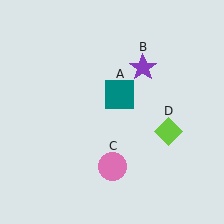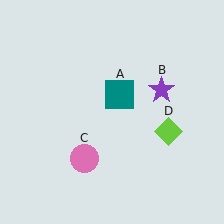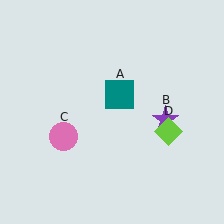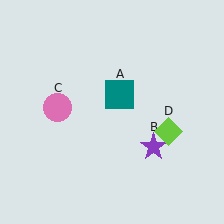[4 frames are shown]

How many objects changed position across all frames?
2 objects changed position: purple star (object B), pink circle (object C).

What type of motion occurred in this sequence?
The purple star (object B), pink circle (object C) rotated clockwise around the center of the scene.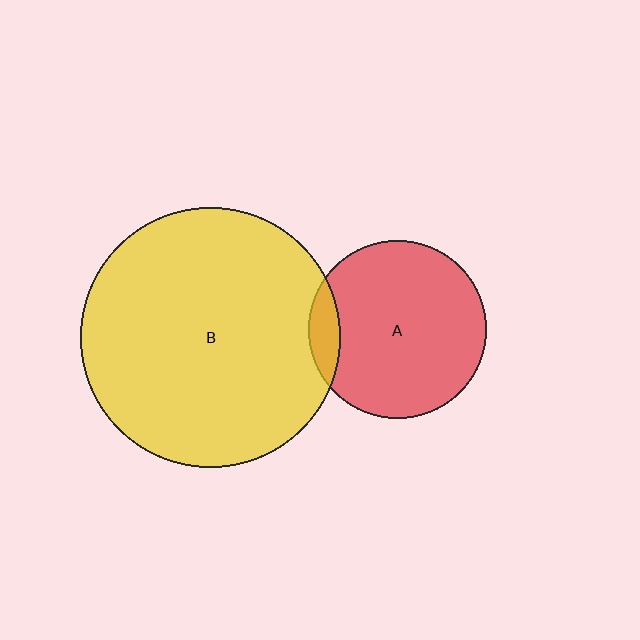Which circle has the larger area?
Circle B (yellow).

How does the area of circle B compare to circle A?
Approximately 2.1 times.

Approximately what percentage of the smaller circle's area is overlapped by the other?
Approximately 10%.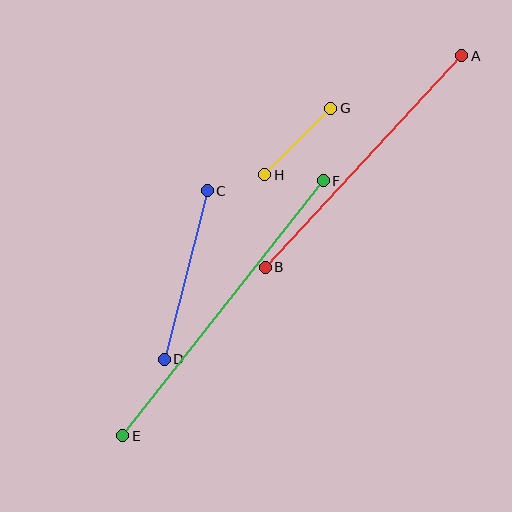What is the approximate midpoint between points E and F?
The midpoint is at approximately (223, 308) pixels.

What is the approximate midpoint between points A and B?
The midpoint is at approximately (364, 161) pixels.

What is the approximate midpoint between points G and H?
The midpoint is at approximately (298, 141) pixels.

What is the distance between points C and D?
The distance is approximately 174 pixels.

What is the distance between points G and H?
The distance is approximately 93 pixels.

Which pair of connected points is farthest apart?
Points E and F are farthest apart.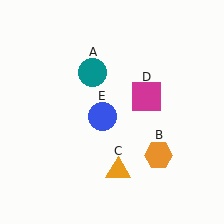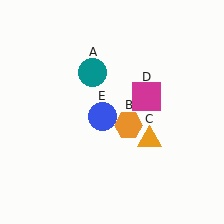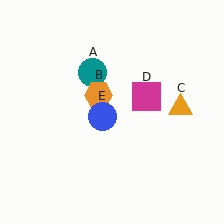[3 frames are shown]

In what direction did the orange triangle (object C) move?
The orange triangle (object C) moved up and to the right.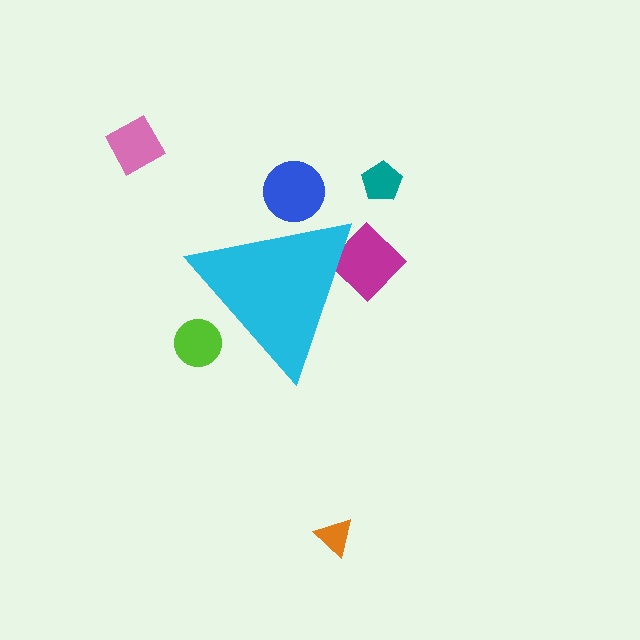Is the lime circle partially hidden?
Yes, the lime circle is partially hidden behind the cyan triangle.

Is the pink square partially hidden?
No, the pink square is fully visible.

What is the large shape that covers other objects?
A cyan triangle.